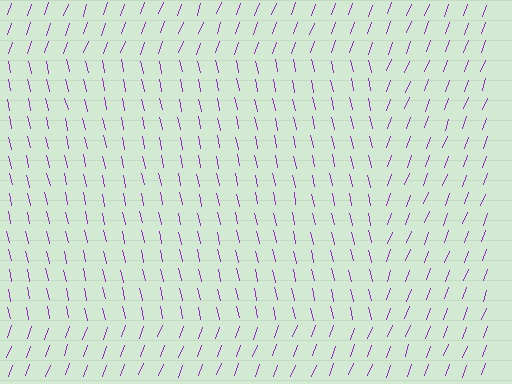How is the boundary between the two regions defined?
The boundary is defined purely by a change in line orientation (approximately 33 degrees difference). All lines are the same color and thickness.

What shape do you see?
I see a rectangle.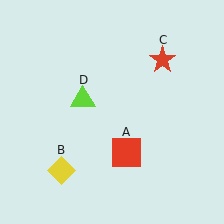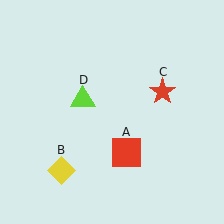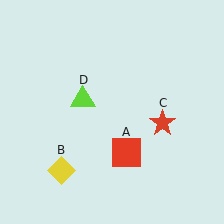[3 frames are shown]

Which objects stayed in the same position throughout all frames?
Red square (object A) and yellow diamond (object B) and lime triangle (object D) remained stationary.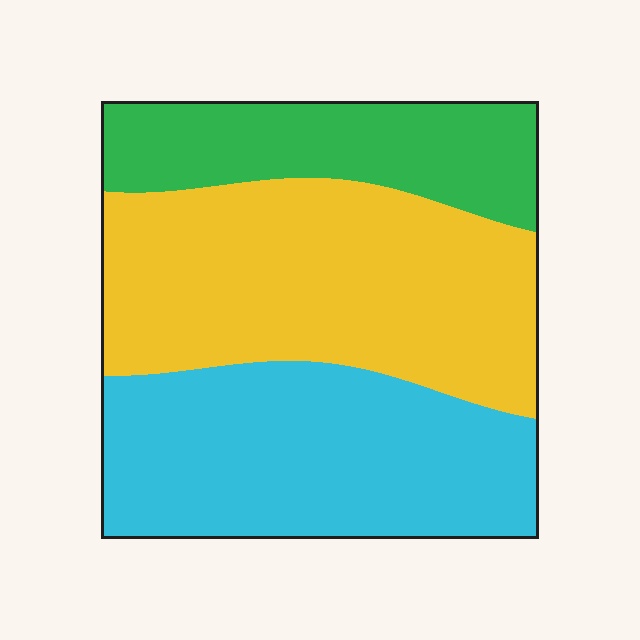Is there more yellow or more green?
Yellow.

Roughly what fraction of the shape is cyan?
Cyan covers 37% of the shape.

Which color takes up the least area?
Green, at roughly 20%.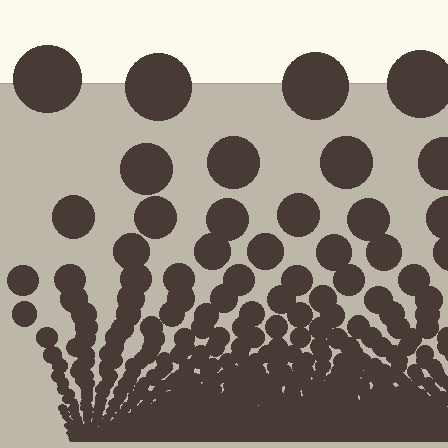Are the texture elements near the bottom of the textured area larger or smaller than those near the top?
Smaller. The gradient is inverted — elements near the bottom are smaller and denser.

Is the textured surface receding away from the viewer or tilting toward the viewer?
The surface appears to tilt toward the viewer. Texture elements get larger and sparser toward the top.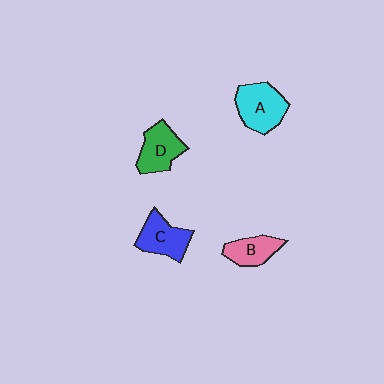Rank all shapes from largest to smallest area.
From largest to smallest: A (cyan), C (blue), D (green), B (pink).